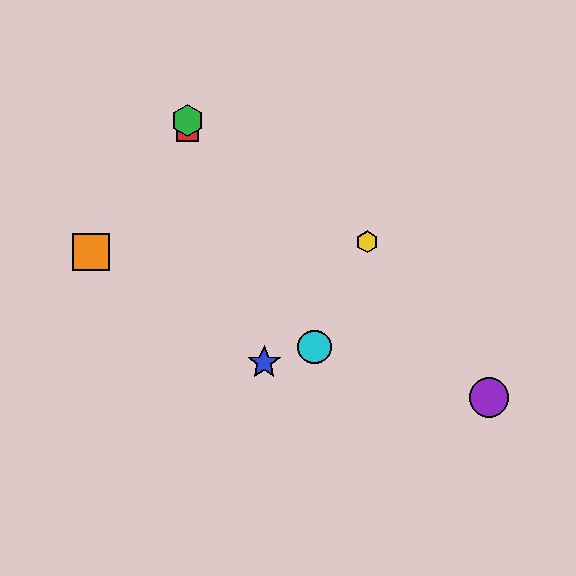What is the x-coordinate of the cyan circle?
The cyan circle is at x≈315.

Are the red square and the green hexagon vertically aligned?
Yes, both are at x≈187.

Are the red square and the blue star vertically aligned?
No, the red square is at x≈187 and the blue star is at x≈264.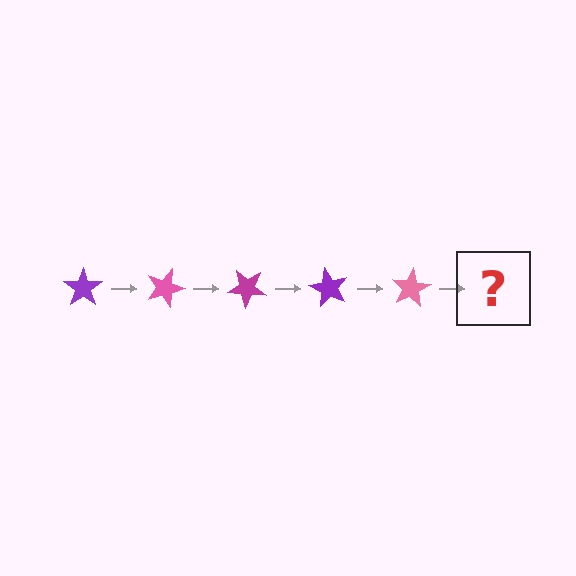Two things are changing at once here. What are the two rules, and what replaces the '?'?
The two rules are that it rotates 20 degrees each step and the color cycles through purple, pink, and magenta. The '?' should be a magenta star, rotated 100 degrees from the start.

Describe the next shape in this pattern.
It should be a magenta star, rotated 100 degrees from the start.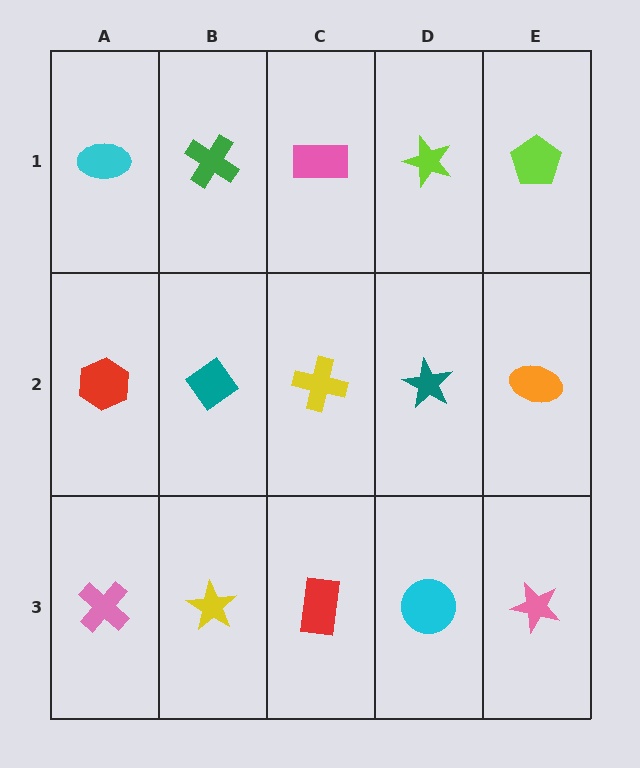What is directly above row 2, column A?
A cyan ellipse.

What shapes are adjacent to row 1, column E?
An orange ellipse (row 2, column E), a lime star (row 1, column D).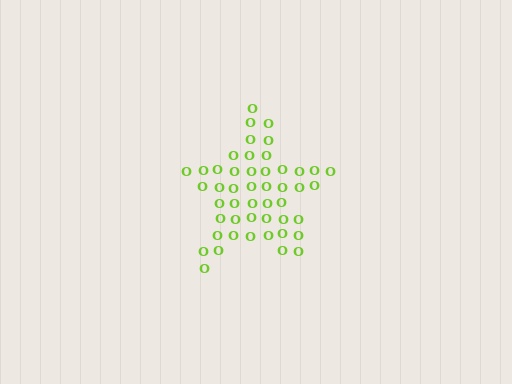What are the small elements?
The small elements are letter O's.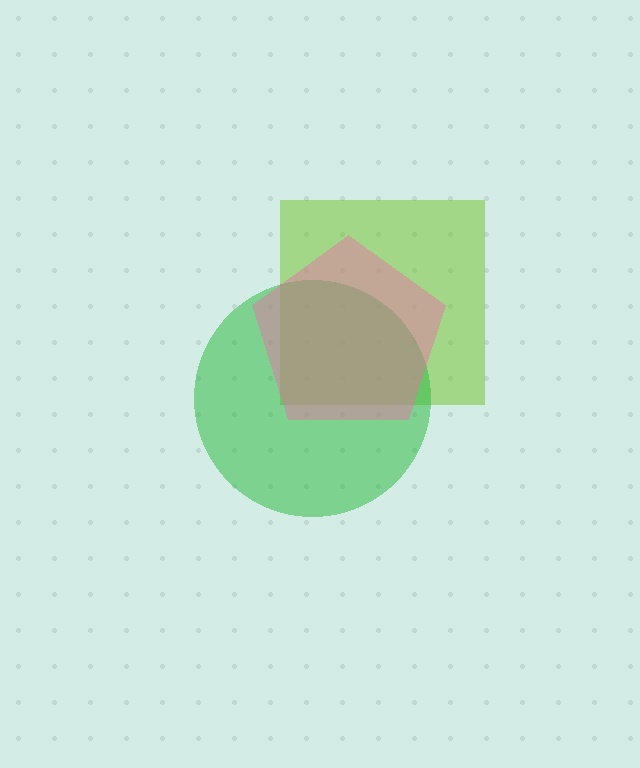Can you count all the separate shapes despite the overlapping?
Yes, there are 3 separate shapes.